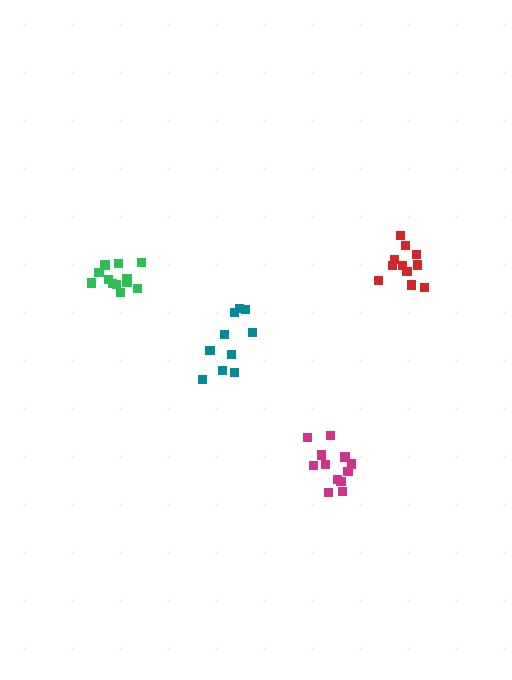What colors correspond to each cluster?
The clusters are colored: teal, magenta, red, green.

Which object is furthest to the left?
The green cluster is leftmost.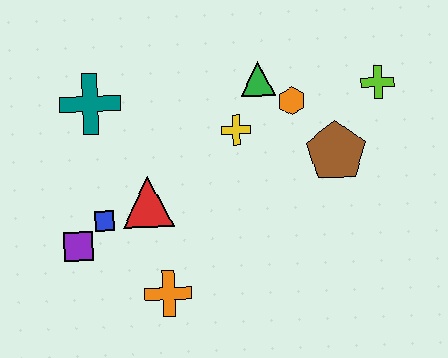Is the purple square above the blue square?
No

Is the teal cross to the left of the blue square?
Yes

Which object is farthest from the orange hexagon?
The purple square is farthest from the orange hexagon.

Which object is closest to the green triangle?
The orange hexagon is closest to the green triangle.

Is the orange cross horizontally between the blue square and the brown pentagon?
Yes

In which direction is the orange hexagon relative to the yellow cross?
The orange hexagon is to the right of the yellow cross.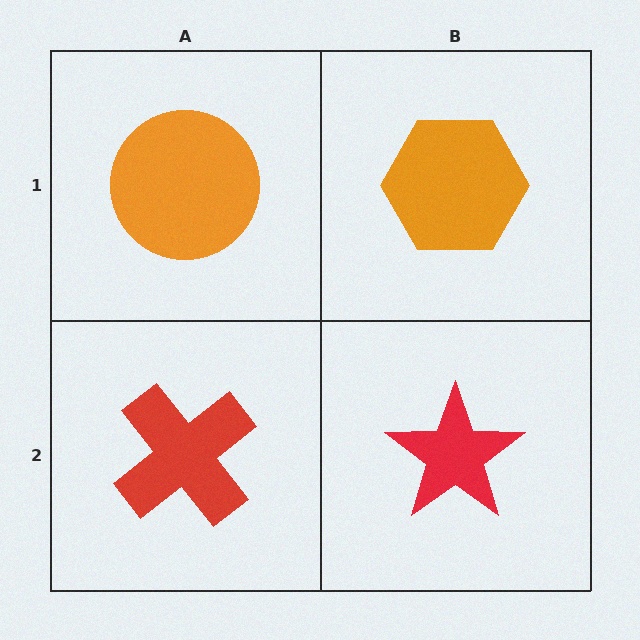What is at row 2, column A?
A red cross.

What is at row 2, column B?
A red star.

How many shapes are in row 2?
2 shapes.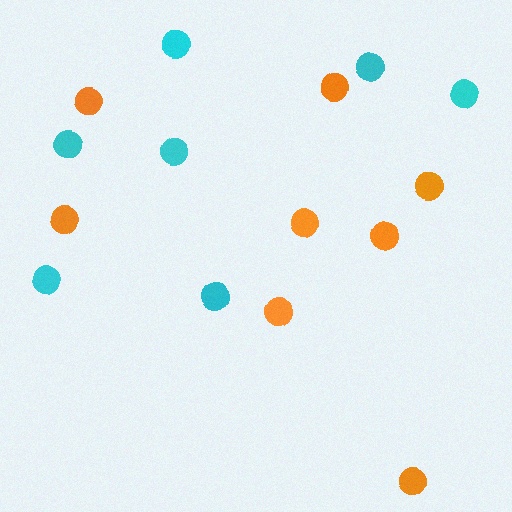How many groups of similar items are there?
There are 2 groups: one group of cyan circles (7) and one group of orange circles (8).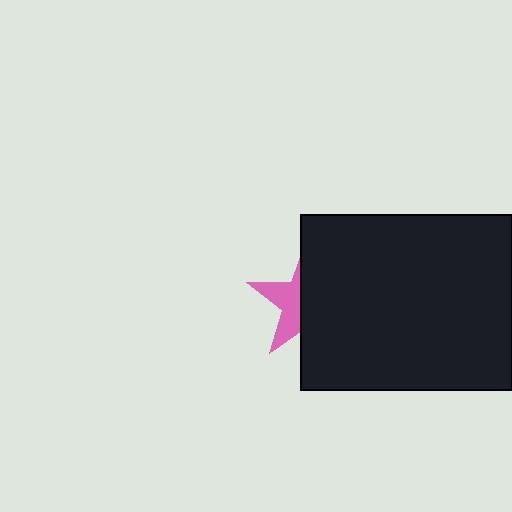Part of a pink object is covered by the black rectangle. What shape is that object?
It is a star.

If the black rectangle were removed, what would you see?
You would see the complete pink star.